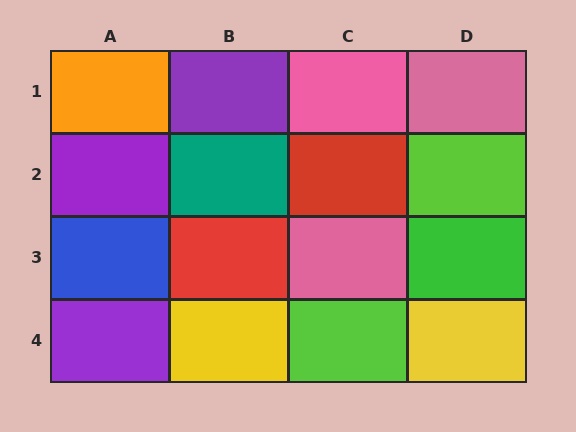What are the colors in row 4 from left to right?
Purple, yellow, lime, yellow.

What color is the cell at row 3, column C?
Pink.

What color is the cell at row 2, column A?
Purple.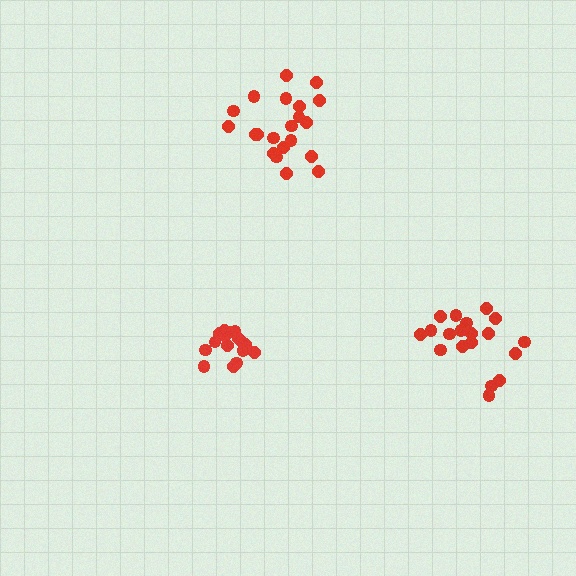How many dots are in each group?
Group 1: 19 dots, Group 2: 16 dots, Group 3: 21 dots (56 total).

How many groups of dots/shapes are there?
There are 3 groups.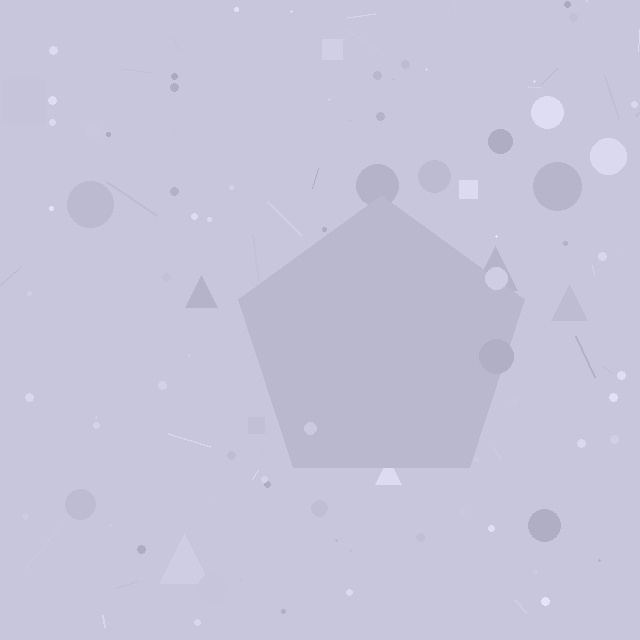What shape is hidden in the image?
A pentagon is hidden in the image.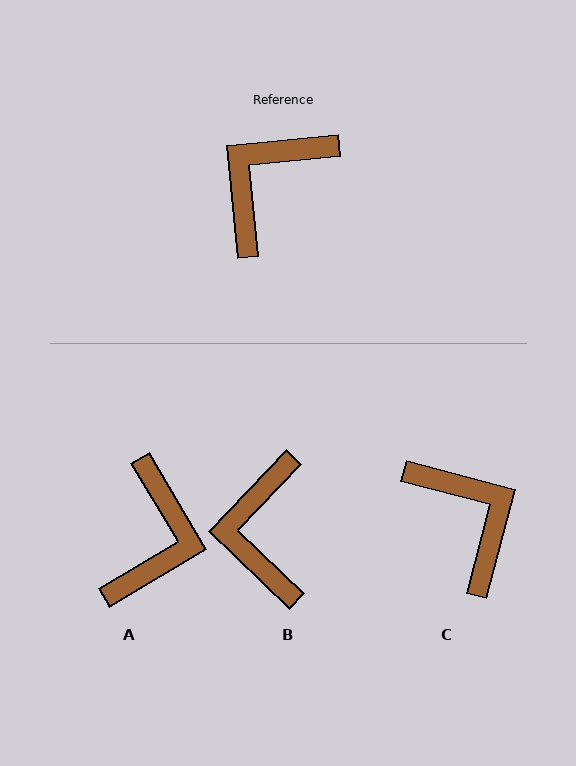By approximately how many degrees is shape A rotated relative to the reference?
Approximately 155 degrees clockwise.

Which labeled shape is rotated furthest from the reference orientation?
A, about 155 degrees away.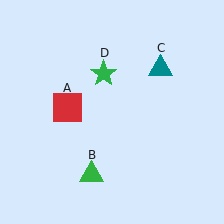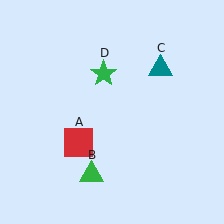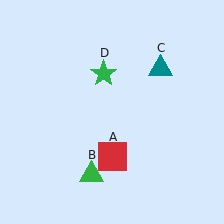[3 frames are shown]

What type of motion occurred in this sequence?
The red square (object A) rotated counterclockwise around the center of the scene.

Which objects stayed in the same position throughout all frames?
Green triangle (object B) and teal triangle (object C) and green star (object D) remained stationary.